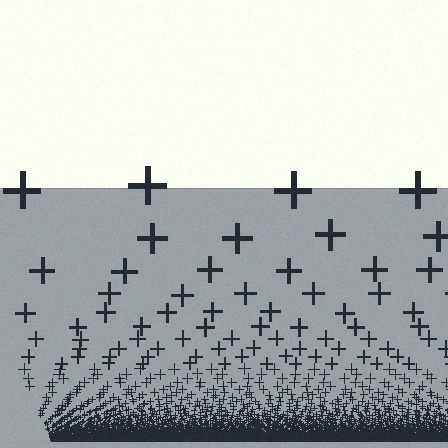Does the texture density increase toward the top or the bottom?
Density increases toward the bottom.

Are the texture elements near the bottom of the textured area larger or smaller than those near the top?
Smaller. The gradient is inverted — elements near the bottom are smaller and denser.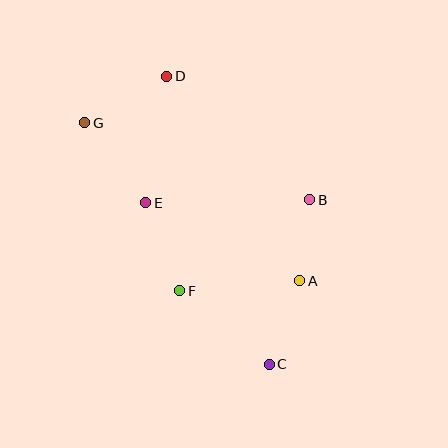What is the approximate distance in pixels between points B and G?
The distance between B and G is approximately 238 pixels.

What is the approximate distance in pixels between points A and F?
The distance between A and F is approximately 120 pixels.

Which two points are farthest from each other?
Points C and D are farthest from each other.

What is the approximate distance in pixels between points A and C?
The distance between A and C is approximately 89 pixels.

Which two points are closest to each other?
Points A and B are closest to each other.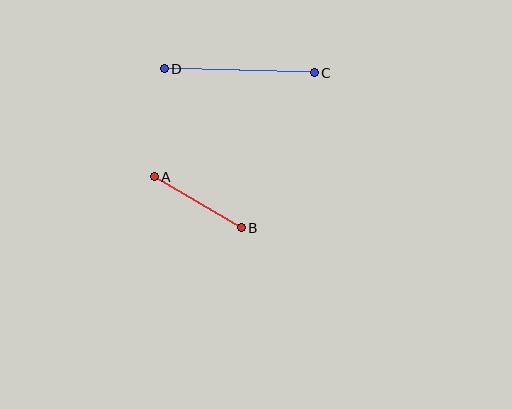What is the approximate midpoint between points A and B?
The midpoint is at approximately (198, 202) pixels.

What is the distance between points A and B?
The distance is approximately 101 pixels.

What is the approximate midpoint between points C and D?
The midpoint is at approximately (239, 71) pixels.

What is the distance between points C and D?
The distance is approximately 150 pixels.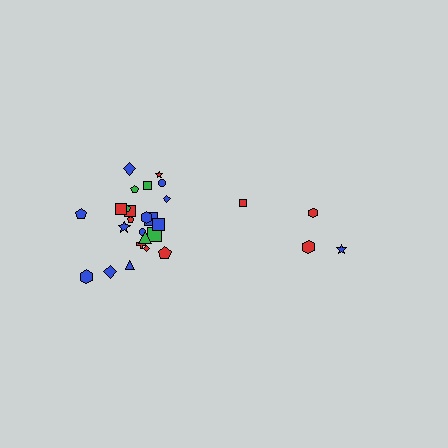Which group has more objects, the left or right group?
The left group.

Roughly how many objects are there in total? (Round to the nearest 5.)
Roughly 30 objects in total.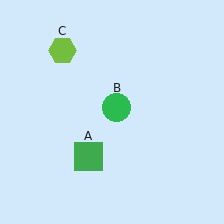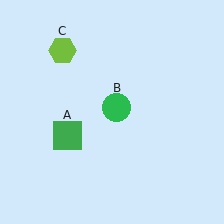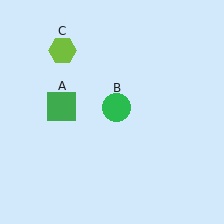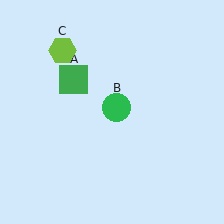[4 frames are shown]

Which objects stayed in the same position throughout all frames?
Green circle (object B) and lime hexagon (object C) remained stationary.